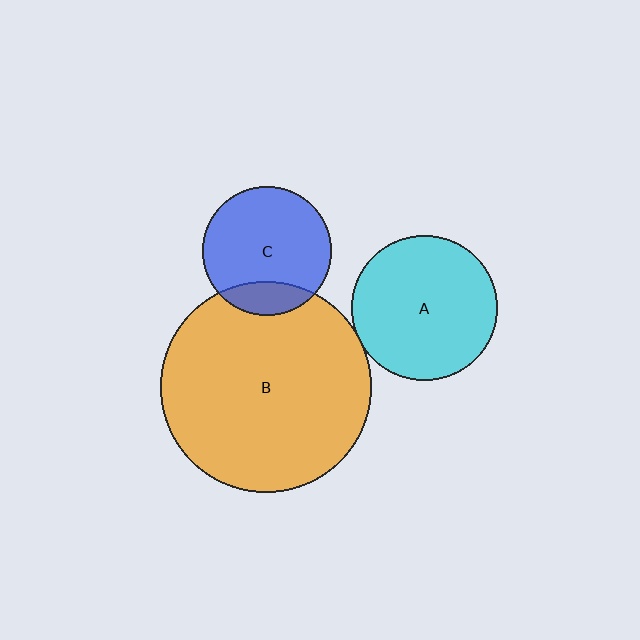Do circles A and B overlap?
Yes.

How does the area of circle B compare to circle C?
Approximately 2.7 times.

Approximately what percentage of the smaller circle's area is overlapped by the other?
Approximately 5%.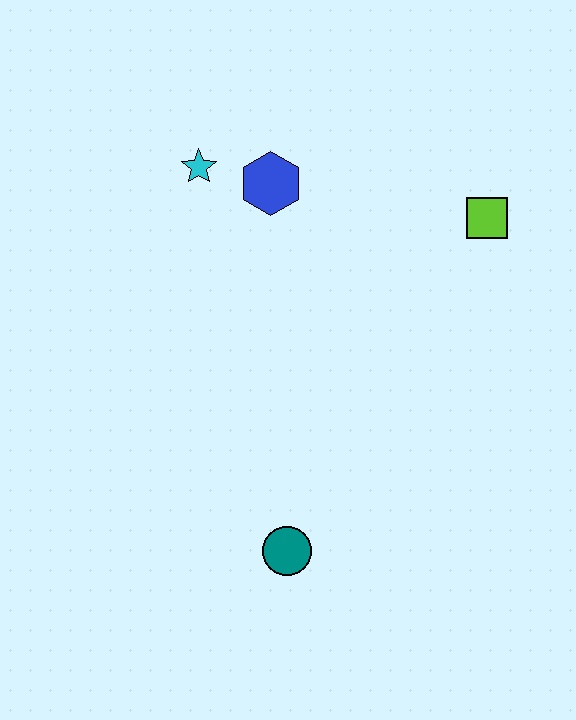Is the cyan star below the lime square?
No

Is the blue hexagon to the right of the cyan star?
Yes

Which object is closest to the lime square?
The blue hexagon is closest to the lime square.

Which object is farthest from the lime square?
The teal circle is farthest from the lime square.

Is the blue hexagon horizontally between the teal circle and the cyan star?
Yes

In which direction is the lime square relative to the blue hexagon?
The lime square is to the right of the blue hexagon.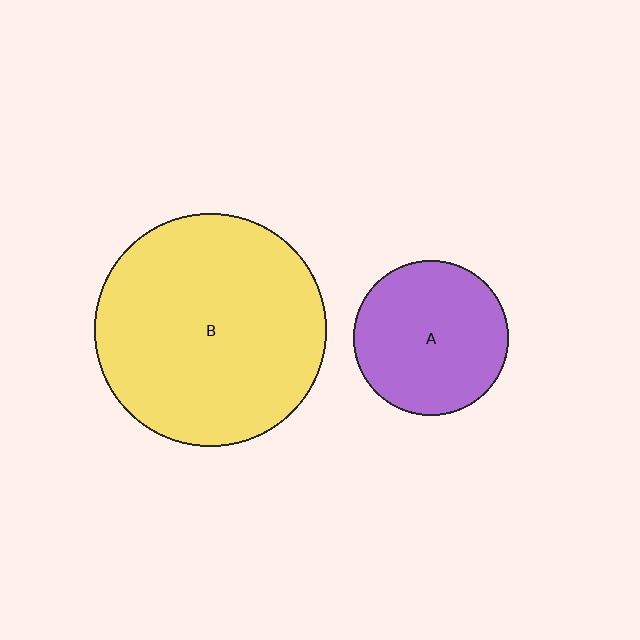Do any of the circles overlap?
No, none of the circles overlap.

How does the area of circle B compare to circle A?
Approximately 2.2 times.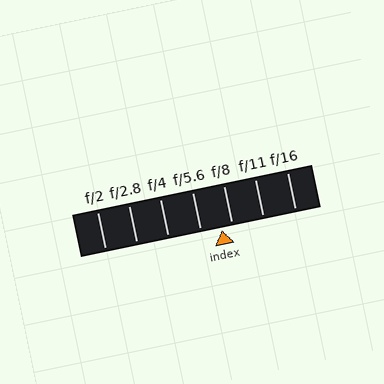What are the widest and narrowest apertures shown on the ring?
The widest aperture shown is f/2 and the narrowest is f/16.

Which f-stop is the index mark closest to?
The index mark is closest to f/8.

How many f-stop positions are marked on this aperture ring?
There are 7 f-stop positions marked.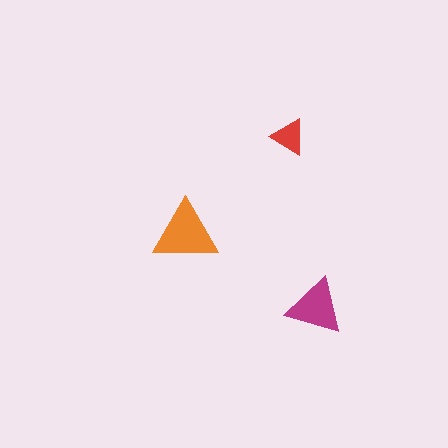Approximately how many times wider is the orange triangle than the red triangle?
About 2 times wider.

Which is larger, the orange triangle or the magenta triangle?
The orange one.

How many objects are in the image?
There are 3 objects in the image.